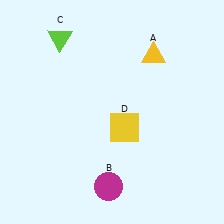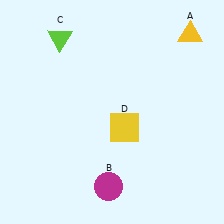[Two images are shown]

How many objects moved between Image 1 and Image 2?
1 object moved between the two images.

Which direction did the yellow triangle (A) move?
The yellow triangle (A) moved right.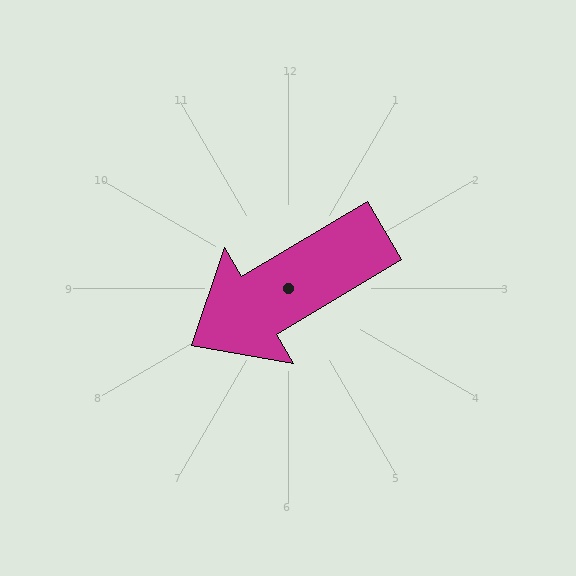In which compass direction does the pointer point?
Southwest.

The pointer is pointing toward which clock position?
Roughly 8 o'clock.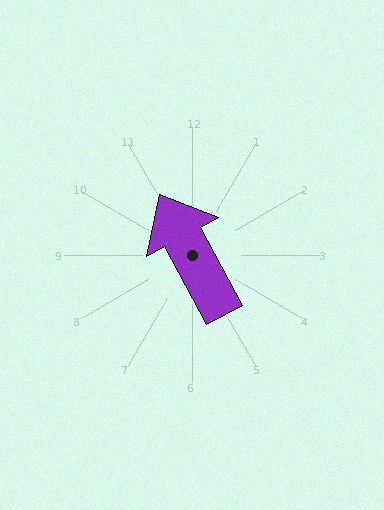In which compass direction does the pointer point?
Northwest.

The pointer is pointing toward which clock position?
Roughly 11 o'clock.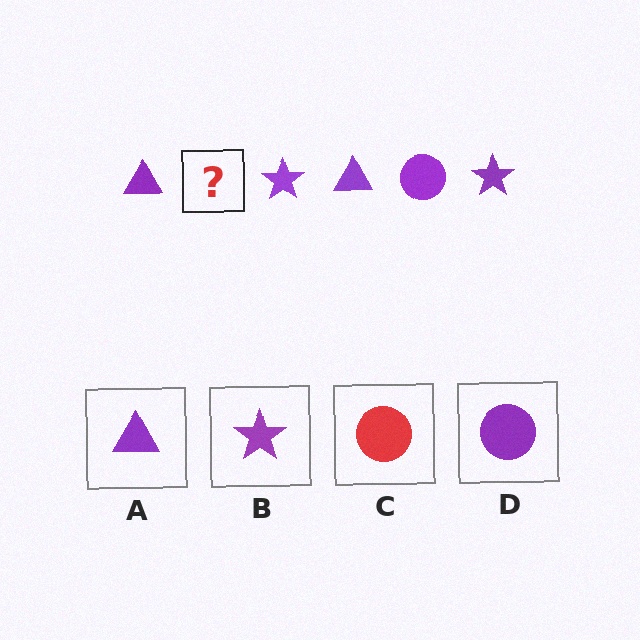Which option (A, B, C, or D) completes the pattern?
D.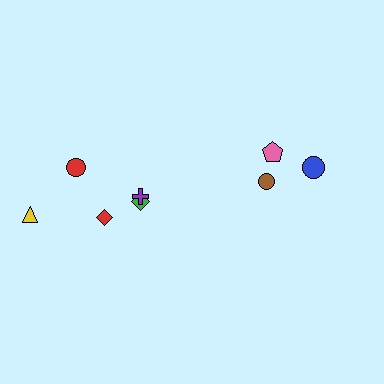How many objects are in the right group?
There are 3 objects.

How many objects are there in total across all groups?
There are 8 objects.